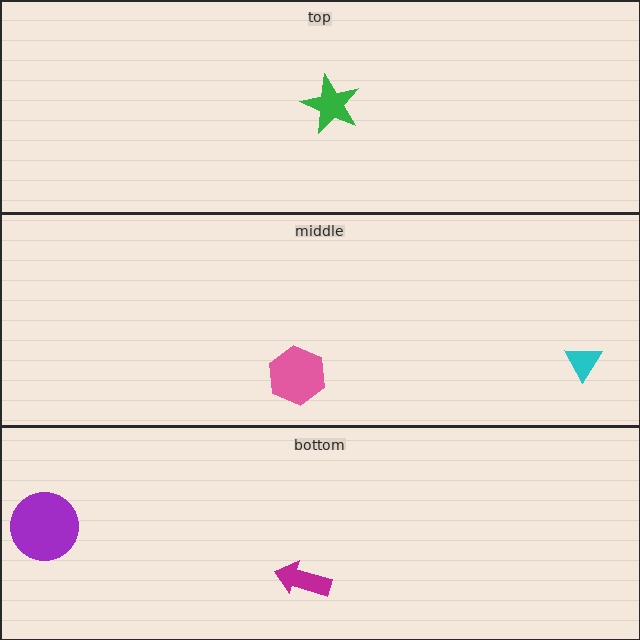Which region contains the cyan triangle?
The middle region.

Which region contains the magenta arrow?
The bottom region.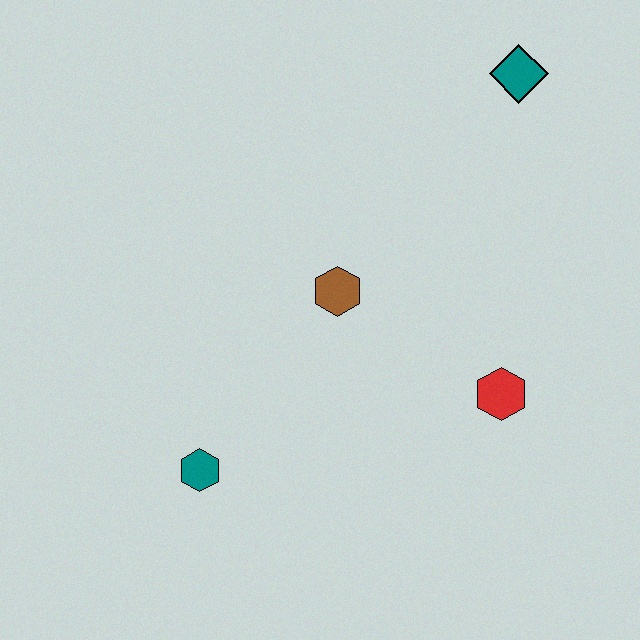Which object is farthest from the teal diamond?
The teal hexagon is farthest from the teal diamond.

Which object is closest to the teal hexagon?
The brown hexagon is closest to the teal hexagon.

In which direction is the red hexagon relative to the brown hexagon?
The red hexagon is to the right of the brown hexagon.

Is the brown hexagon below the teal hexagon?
No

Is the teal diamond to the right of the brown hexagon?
Yes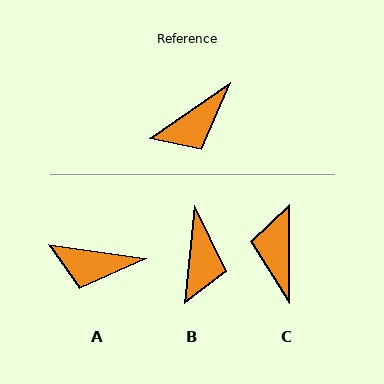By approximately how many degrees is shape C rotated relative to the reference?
Approximately 124 degrees clockwise.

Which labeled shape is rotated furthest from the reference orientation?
C, about 124 degrees away.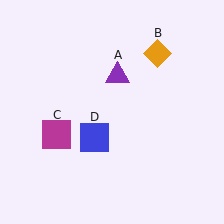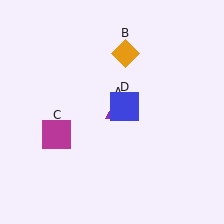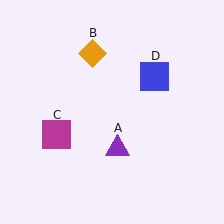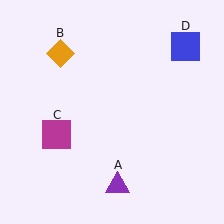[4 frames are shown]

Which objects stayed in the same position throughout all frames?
Magenta square (object C) remained stationary.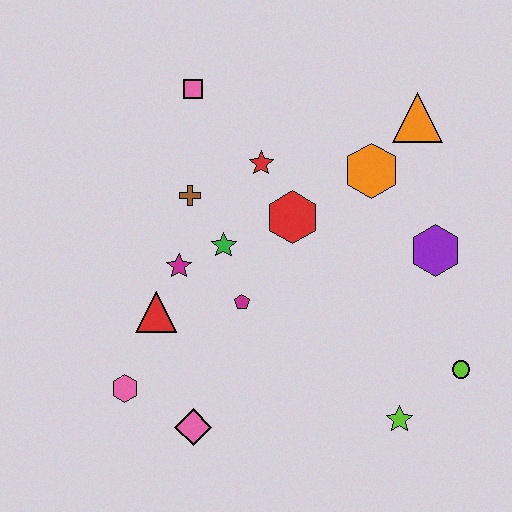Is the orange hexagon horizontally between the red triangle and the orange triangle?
Yes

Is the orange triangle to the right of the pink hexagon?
Yes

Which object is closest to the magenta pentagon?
The green star is closest to the magenta pentagon.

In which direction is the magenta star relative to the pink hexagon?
The magenta star is above the pink hexagon.